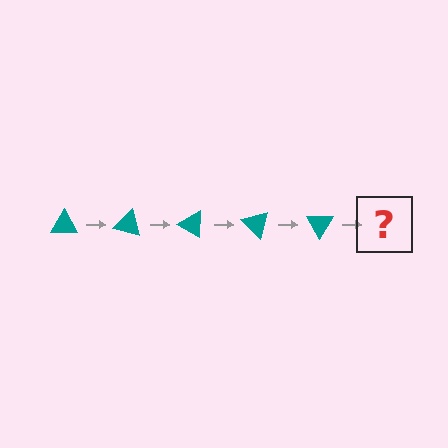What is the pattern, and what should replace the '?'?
The pattern is that the triangle rotates 15 degrees each step. The '?' should be a teal triangle rotated 75 degrees.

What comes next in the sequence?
The next element should be a teal triangle rotated 75 degrees.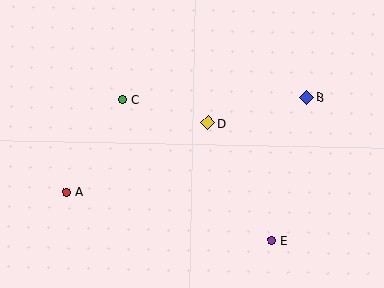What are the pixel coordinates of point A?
Point A is at (66, 192).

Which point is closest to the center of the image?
Point D at (208, 123) is closest to the center.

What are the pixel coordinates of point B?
Point B is at (306, 98).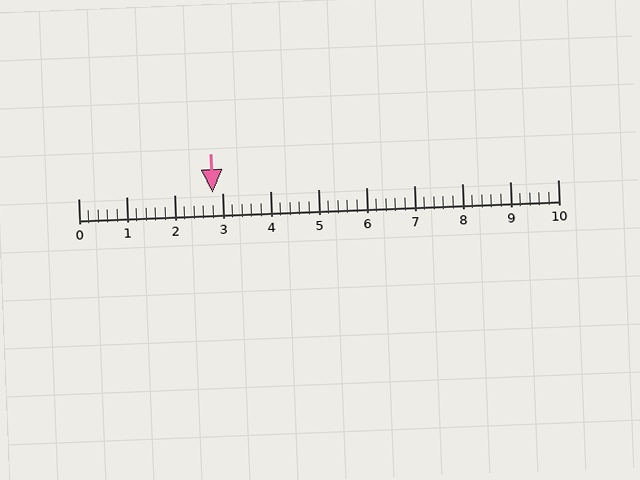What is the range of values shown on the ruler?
The ruler shows values from 0 to 10.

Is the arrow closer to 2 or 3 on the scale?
The arrow is closer to 3.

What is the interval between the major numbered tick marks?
The major tick marks are spaced 1 units apart.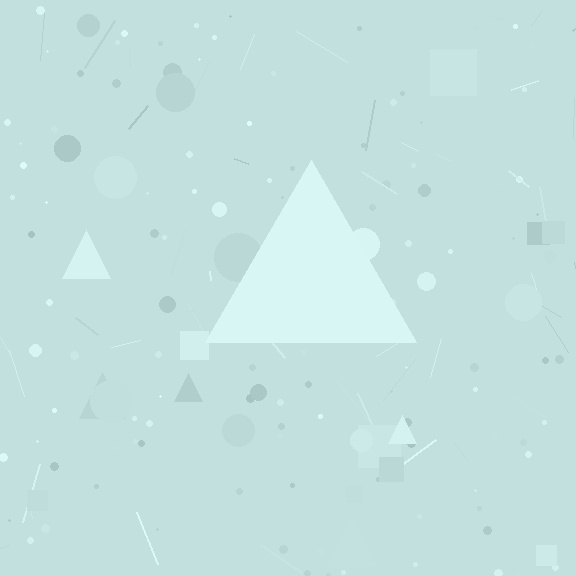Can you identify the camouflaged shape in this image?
The camouflaged shape is a triangle.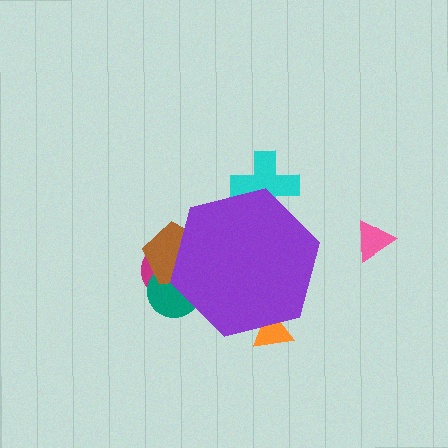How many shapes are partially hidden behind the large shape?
5 shapes are partially hidden.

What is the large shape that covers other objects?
A purple hexagon.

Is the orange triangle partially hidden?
Yes, the orange triangle is partially hidden behind the purple hexagon.